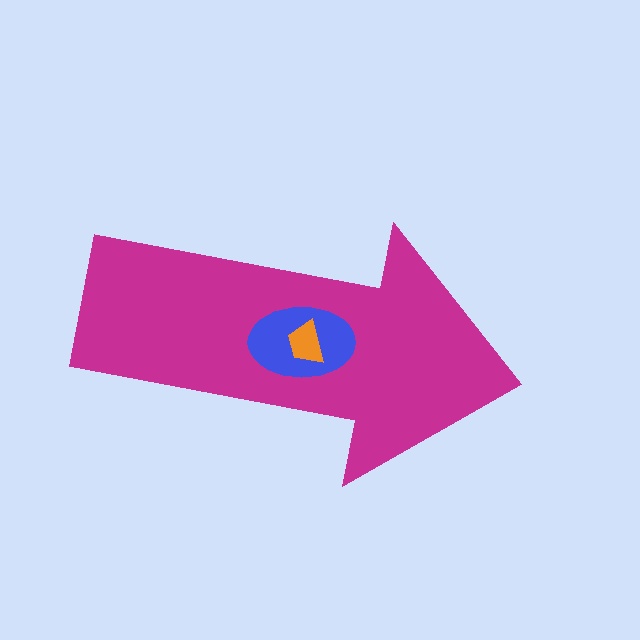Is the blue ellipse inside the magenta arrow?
Yes.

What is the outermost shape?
The magenta arrow.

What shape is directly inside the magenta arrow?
The blue ellipse.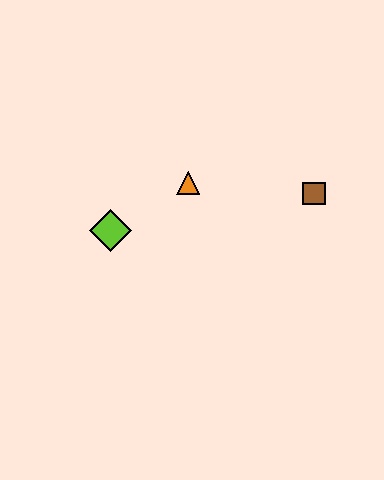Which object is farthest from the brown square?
The lime diamond is farthest from the brown square.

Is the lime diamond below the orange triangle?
Yes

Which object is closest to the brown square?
The orange triangle is closest to the brown square.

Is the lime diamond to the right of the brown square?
No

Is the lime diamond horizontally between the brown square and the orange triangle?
No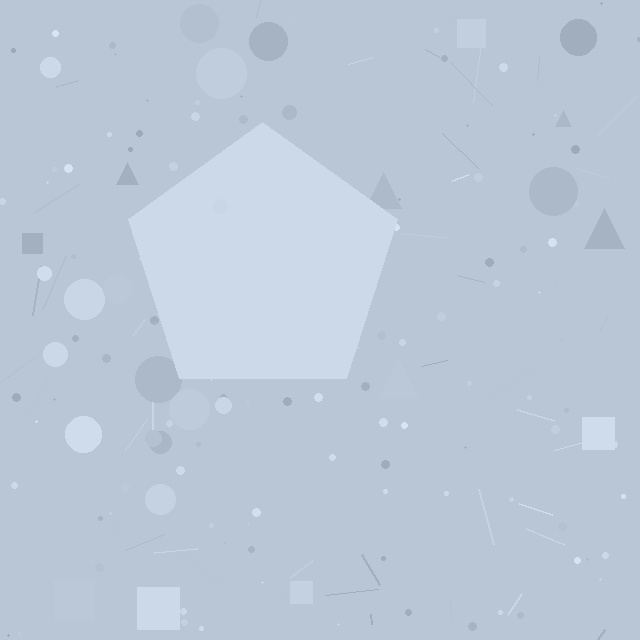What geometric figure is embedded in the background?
A pentagon is embedded in the background.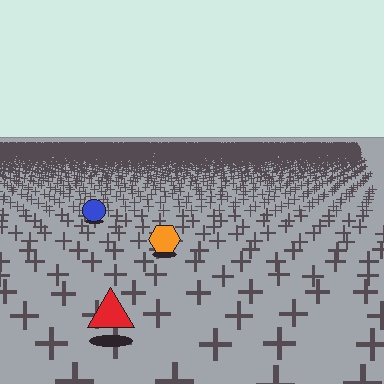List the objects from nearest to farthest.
From nearest to farthest: the red triangle, the orange hexagon, the blue circle.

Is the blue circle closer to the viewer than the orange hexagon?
No. The orange hexagon is closer — you can tell from the texture gradient: the ground texture is coarser near it.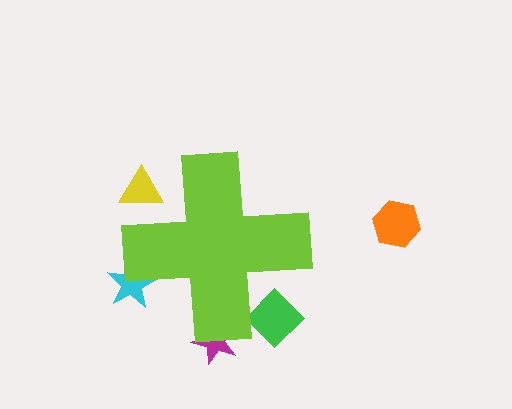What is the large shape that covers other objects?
A lime cross.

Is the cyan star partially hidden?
Yes, the cyan star is partially hidden behind the lime cross.